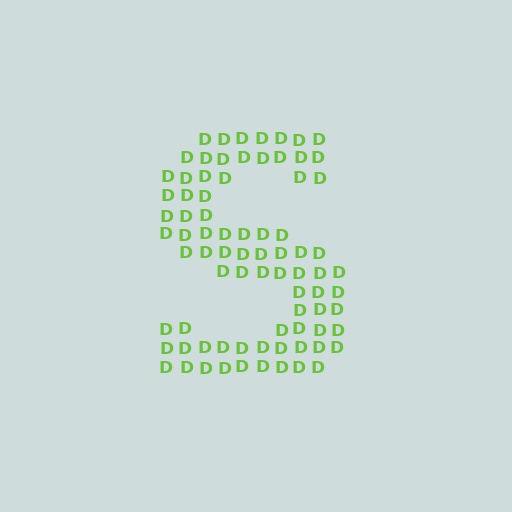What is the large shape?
The large shape is the letter S.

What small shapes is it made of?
It is made of small letter D's.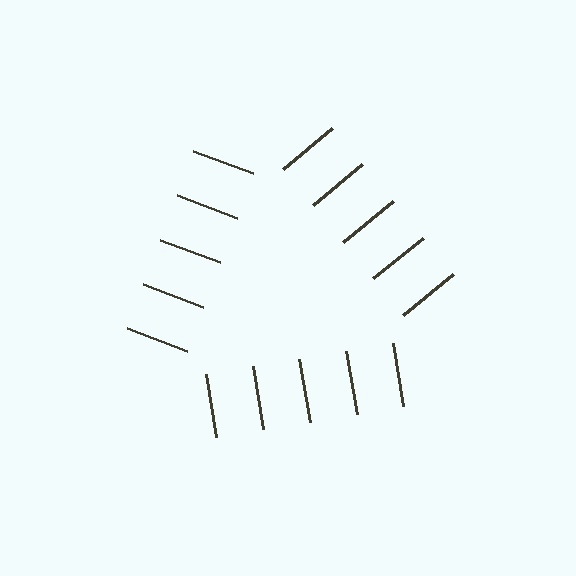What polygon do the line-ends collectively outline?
An illusory triangle — the line segments terminate on its edges but no continuous stroke is drawn.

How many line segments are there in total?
15 — 5 along each of the 3 edges.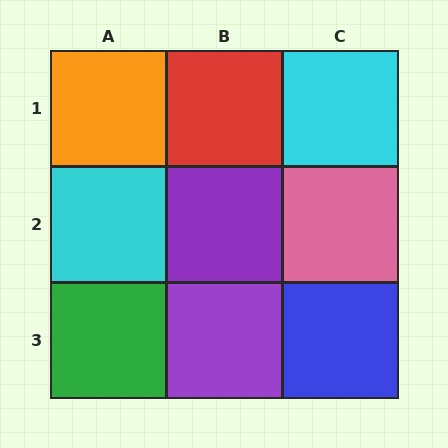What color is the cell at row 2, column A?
Cyan.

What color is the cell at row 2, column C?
Pink.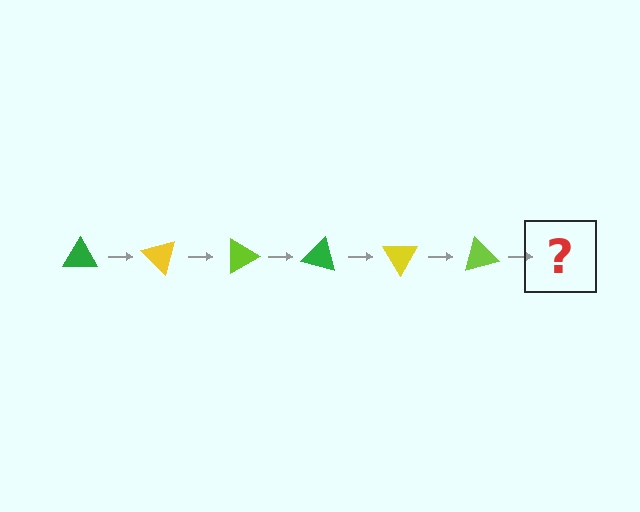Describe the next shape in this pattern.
It should be a green triangle, rotated 270 degrees from the start.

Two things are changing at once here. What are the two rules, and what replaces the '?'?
The two rules are that it rotates 45 degrees each step and the color cycles through green, yellow, and lime. The '?' should be a green triangle, rotated 270 degrees from the start.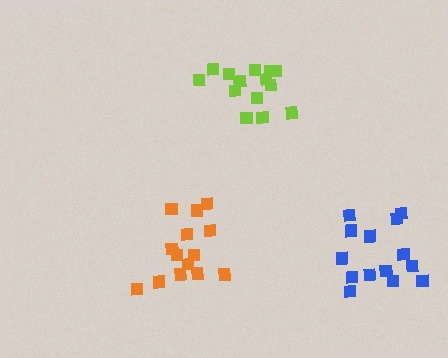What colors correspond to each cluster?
The clusters are colored: blue, lime, orange.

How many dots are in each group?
Group 1: 14 dots, Group 2: 14 dots, Group 3: 14 dots (42 total).